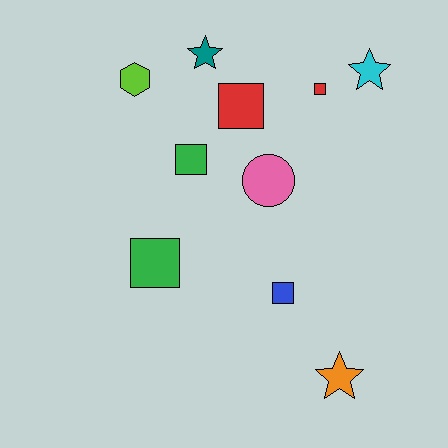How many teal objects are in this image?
There is 1 teal object.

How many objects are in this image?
There are 10 objects.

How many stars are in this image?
There are 3 stars.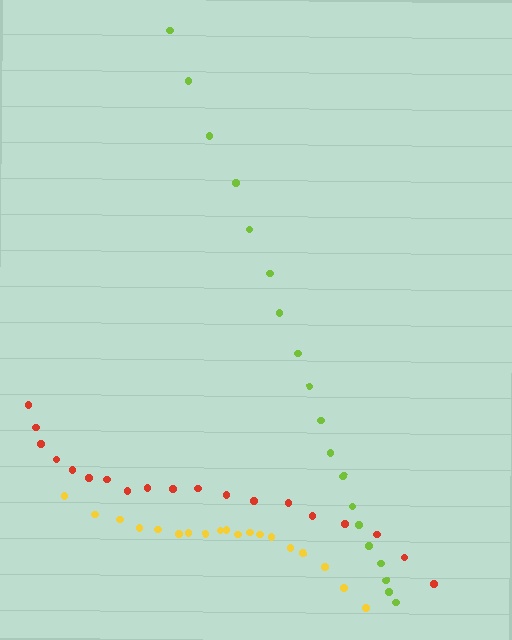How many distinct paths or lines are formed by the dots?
There are 3 distinct paths.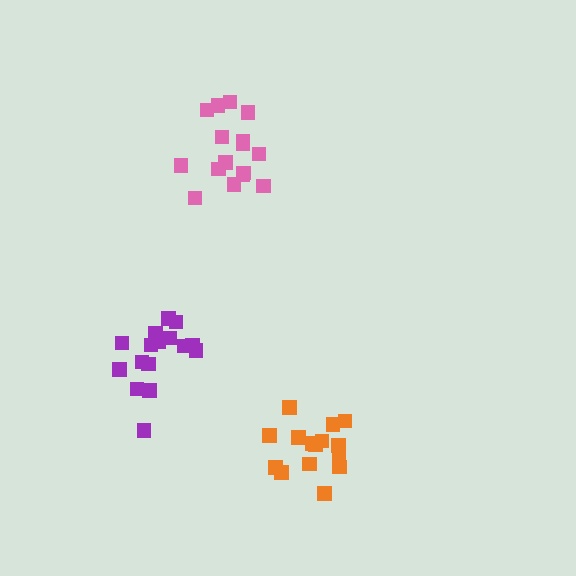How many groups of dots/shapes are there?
There are 3 groups.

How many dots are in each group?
Group 1: 15 dots, Group 2: 17 dots, Group 3: 16 dots (48 total).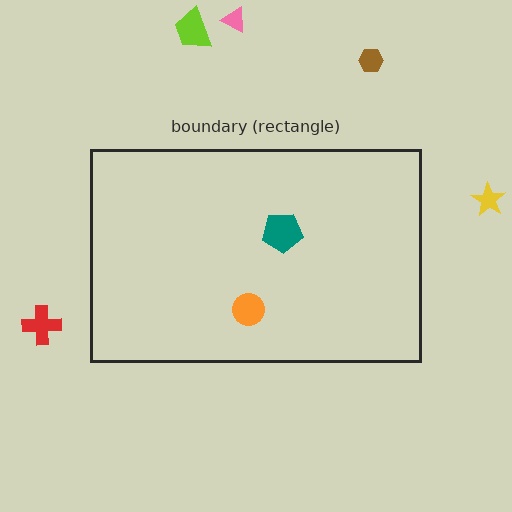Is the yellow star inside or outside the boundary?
Outside.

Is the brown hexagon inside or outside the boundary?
Outside.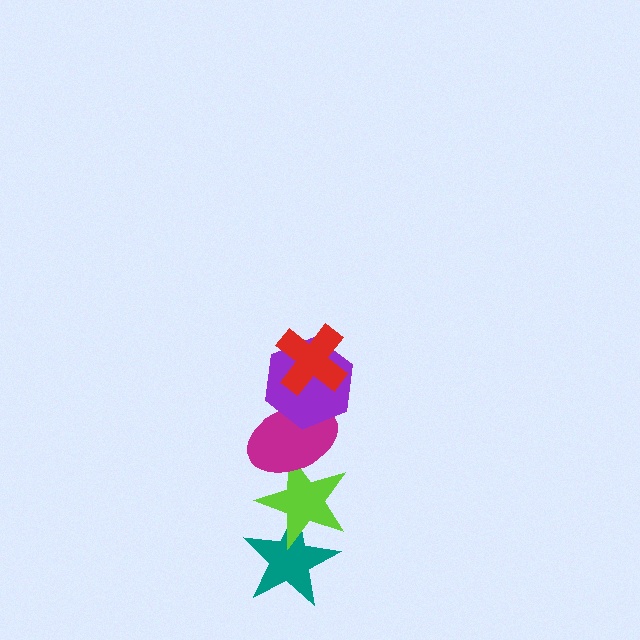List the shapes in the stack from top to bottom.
From top to bottom: the red cross, the purple hexagon, the magenta ellipse, the lime star, the teal star.